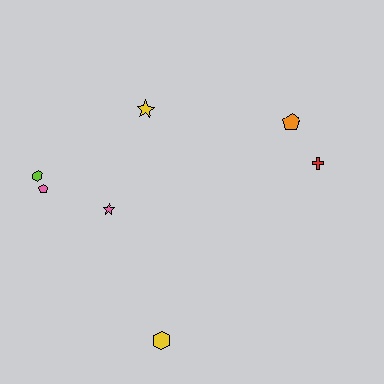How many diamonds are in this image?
There are no diamonds.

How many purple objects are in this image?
There are no purple objects.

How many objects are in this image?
There are 7 objects.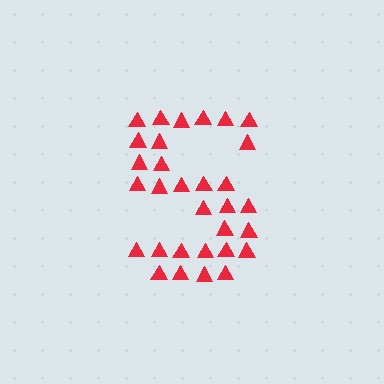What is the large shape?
The large shape is the letter S.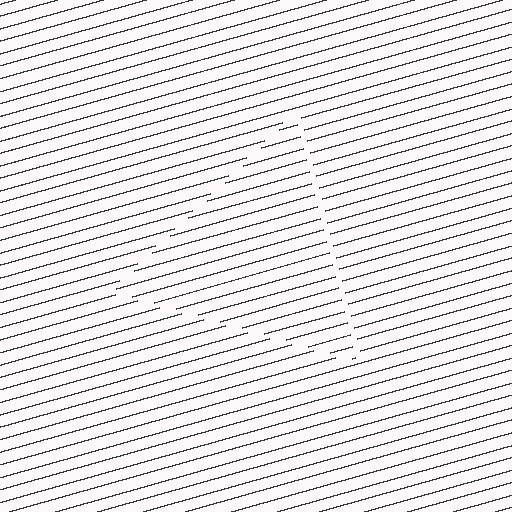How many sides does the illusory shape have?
3 sides — the line-ends trace a triangle.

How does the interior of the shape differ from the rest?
The interior of the shape contains the same grating, shifted by half a period — the contour is defined by the phase discontinuity where line-ends from the inner and outer gratings abut.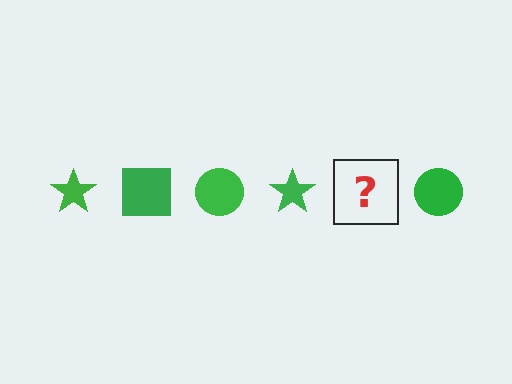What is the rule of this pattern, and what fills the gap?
The rule is that the pattern cycles through star, square, circle shapes in green. The gap should be filled with a green square.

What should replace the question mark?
The question mark should be replaced with a green square.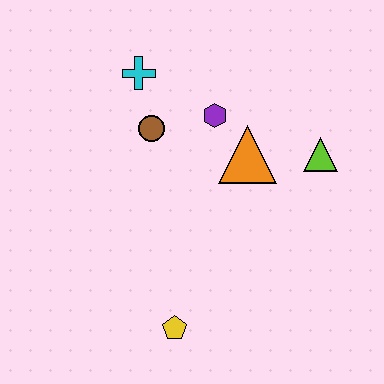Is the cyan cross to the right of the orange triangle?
No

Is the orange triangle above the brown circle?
No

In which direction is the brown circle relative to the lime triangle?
The brown circle is to the left of the lime triangle.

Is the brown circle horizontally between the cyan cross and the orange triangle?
Yes